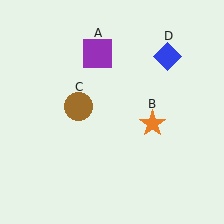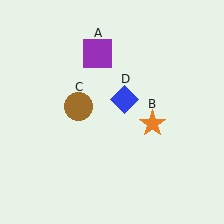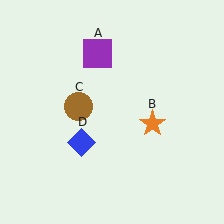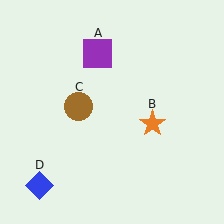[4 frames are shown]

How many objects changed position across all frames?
1 object changed position: blue diamond (object D).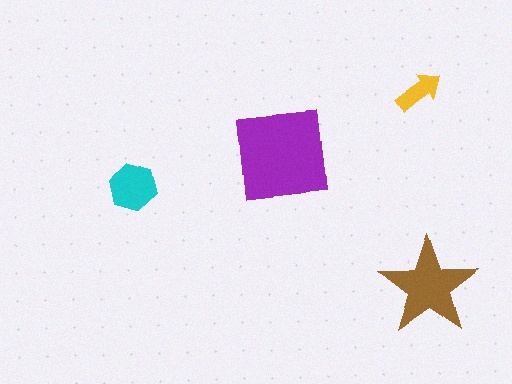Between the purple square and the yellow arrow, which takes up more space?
The purple square.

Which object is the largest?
The purple square.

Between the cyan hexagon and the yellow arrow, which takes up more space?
The cyan hexagon.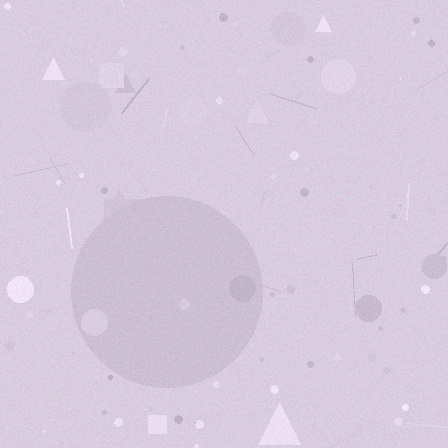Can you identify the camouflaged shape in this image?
The camouflaged shape is a circle.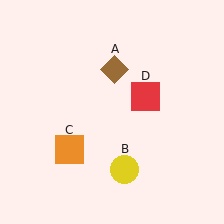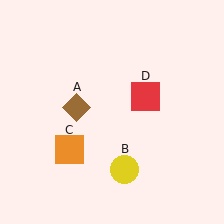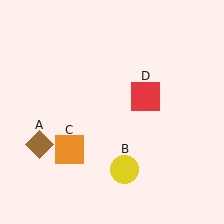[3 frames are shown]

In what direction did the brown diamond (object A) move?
The brown diamond (object A) moved down and to the left.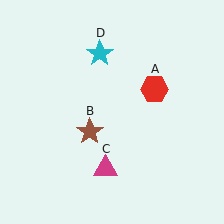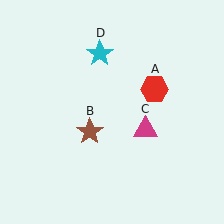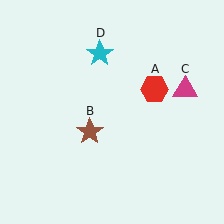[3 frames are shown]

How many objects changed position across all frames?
1 object changed position: magenta triangle (object C).